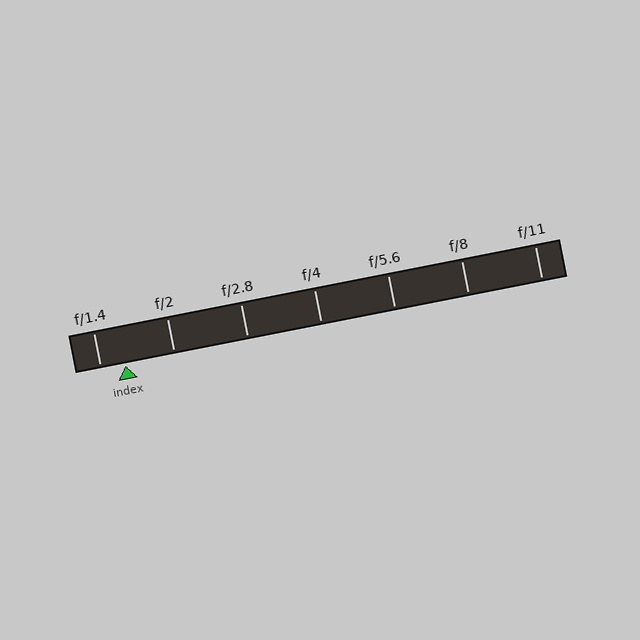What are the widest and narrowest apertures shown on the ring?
The widest aperture shown is f/1.4 and the narrowest is f/11.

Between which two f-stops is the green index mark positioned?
The index mark is between f/1.4 and f/2.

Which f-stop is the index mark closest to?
The index mark is closest to f/1.4.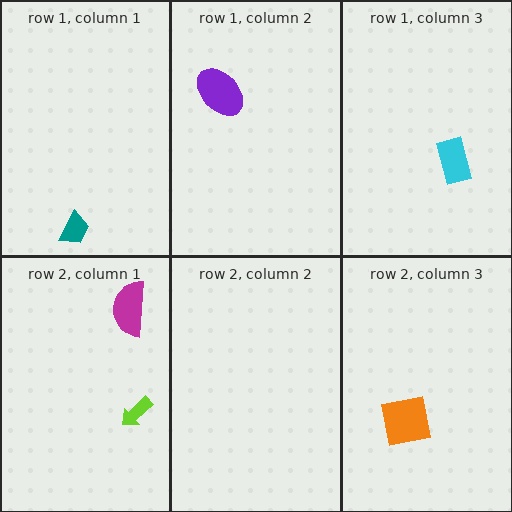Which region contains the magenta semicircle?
The row 2, column 1 region.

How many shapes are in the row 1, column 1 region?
1.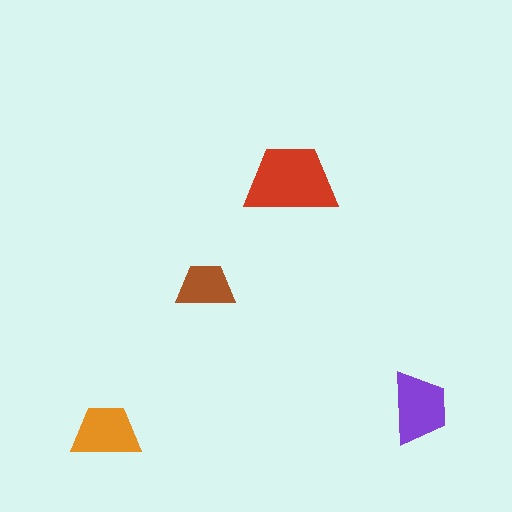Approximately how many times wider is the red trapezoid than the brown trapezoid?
About 1.5 times wider.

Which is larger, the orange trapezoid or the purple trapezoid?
The purple one.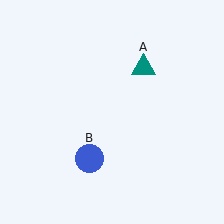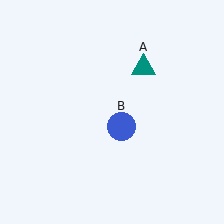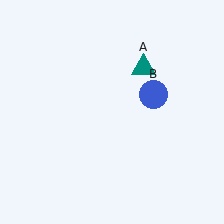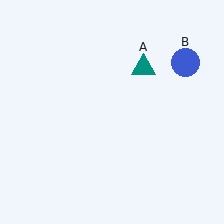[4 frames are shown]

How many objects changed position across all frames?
1 object changed position: blue circle (object B).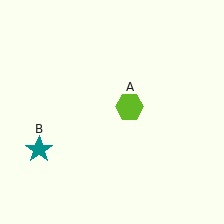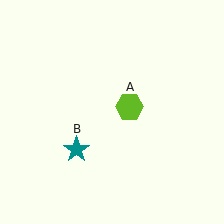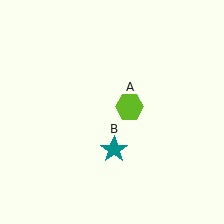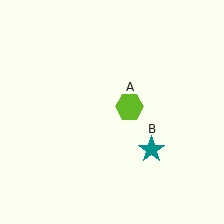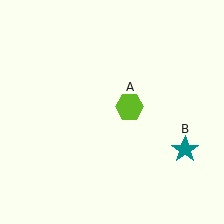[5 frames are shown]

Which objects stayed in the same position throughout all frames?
Lime hexagon (object A) remained stationary.